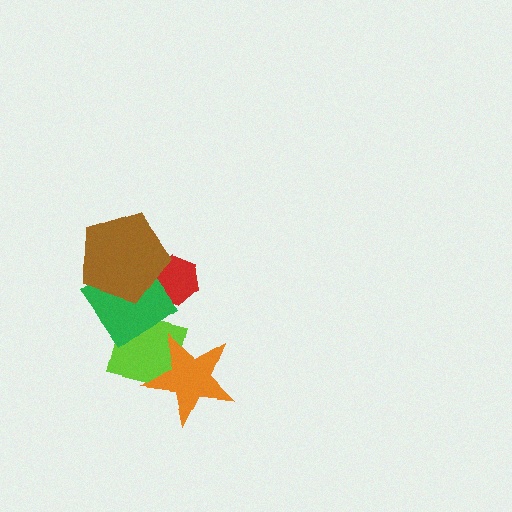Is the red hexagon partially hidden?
Yes, it is partially covered by another shape.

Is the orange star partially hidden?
No, no other shape covers it.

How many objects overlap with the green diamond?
3 objects overlap with the green diamond.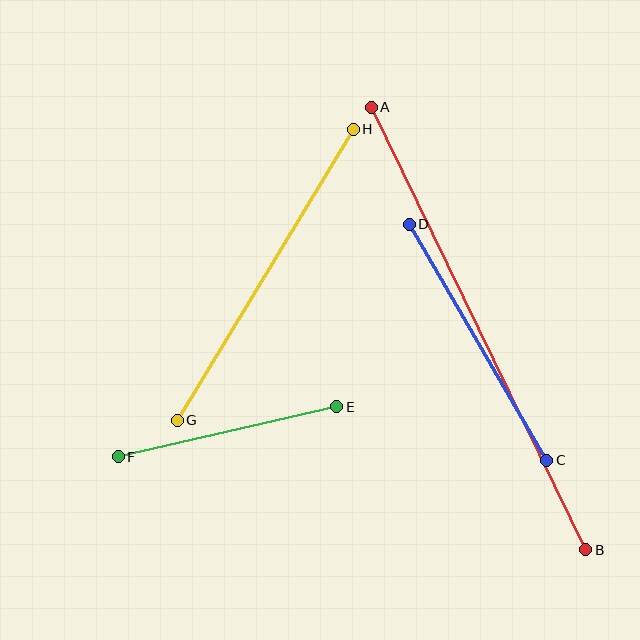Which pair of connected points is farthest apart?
Points A and B are farthest apart.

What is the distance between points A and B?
The distance is approximately 492 pixels.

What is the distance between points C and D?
The distance is approximately 273 pixels.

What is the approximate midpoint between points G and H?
The midpoint is at approximately (265, 275) pixels.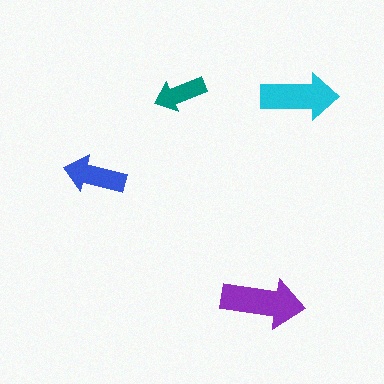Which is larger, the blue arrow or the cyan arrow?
The cyan one.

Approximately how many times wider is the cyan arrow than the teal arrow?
About 1.5 times wider.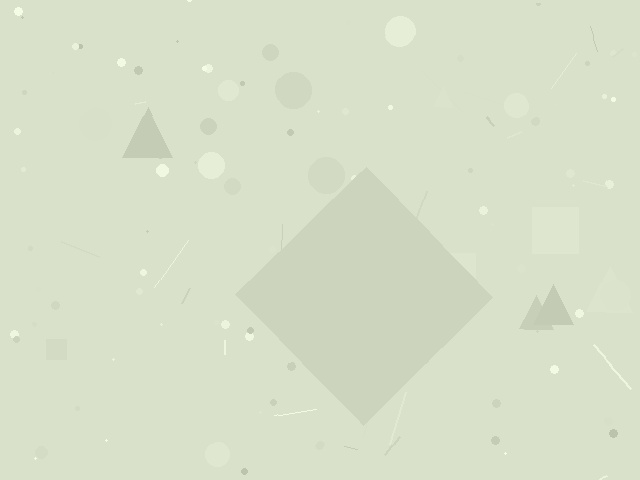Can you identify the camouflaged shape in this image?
The camouflaged shape is a diamond.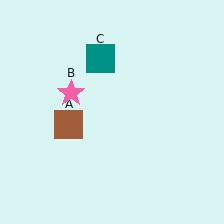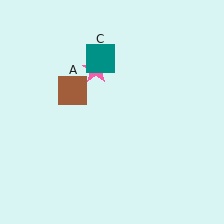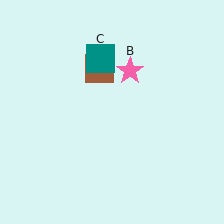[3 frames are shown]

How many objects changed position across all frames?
2 objects changed position: brown square (object A), pink star (object B).